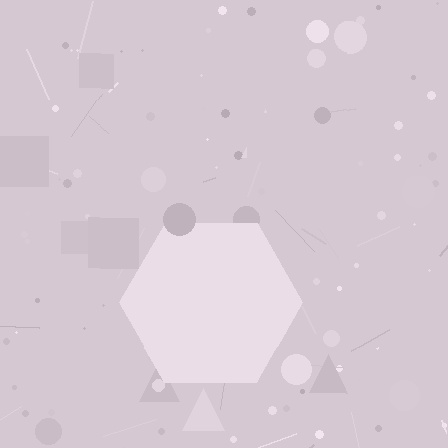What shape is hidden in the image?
A hexagon is hidden in the image.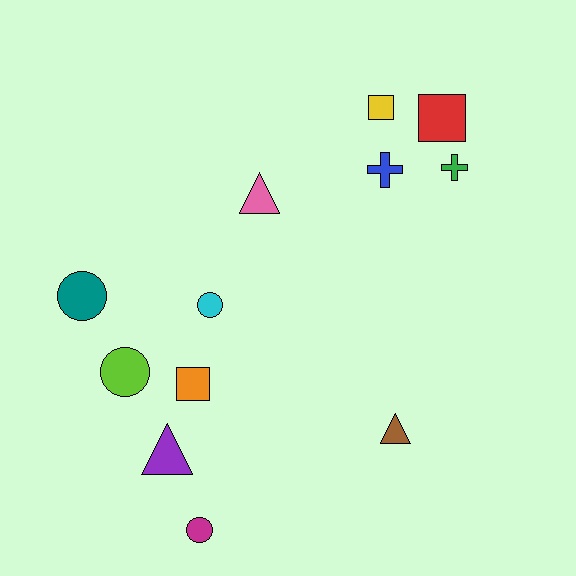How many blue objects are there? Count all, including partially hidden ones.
There is 1 blue object.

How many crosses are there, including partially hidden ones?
There are 2 crosses.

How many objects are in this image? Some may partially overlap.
There are 12 objects.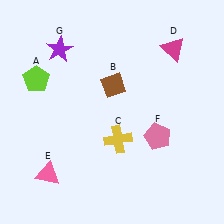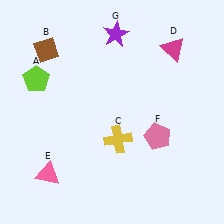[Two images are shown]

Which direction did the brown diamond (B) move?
The brown diamond (B) moved left.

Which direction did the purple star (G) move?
The purple star (G) moved right.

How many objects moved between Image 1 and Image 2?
2 objects moved between the two images.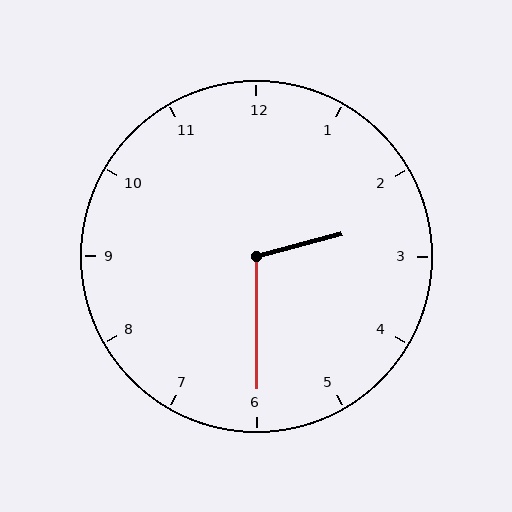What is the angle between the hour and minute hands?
Approximately 105 degrees.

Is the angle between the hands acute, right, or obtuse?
It is obtuse.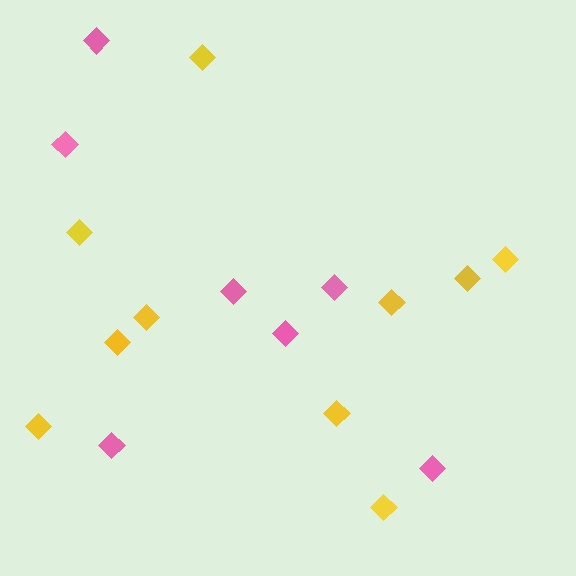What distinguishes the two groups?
There are 2 groups: one group of yellow diamonds (10) and one group of pink diamonds (7).